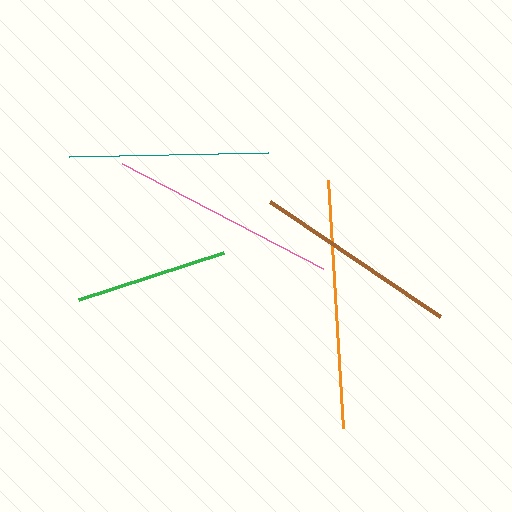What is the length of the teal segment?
The teal segment is approximately 198 pixels long.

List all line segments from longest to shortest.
From longest to shortest: orange, pink, brown, teal, green.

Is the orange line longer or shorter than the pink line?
The orange line is longer than the pink line.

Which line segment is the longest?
The orange line is the longest at approximately 249 pixels.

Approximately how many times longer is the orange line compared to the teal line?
The orange line is approximately 1.3 times the length of the teal line.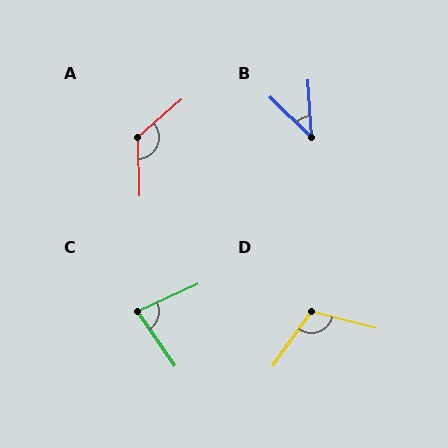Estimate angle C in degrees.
Approximately 79 degrees.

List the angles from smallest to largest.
B (43°), C (79°), D (112°), A (129°).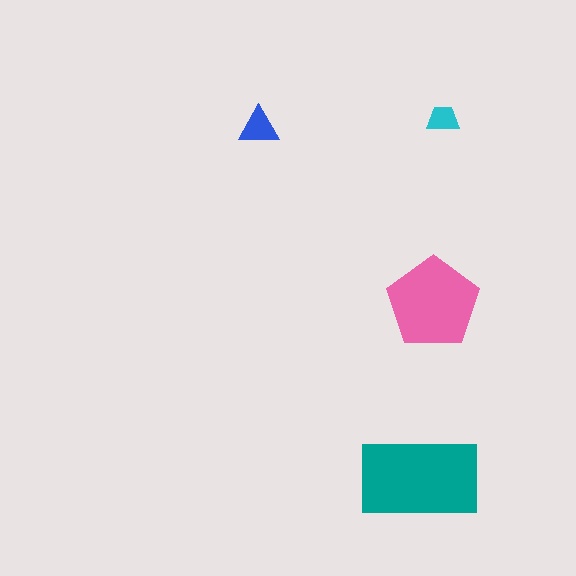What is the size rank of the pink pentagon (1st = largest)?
2nd.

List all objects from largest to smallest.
The teal rectangle, the pink pentagon, the blue triangle, the cyan trapezoid.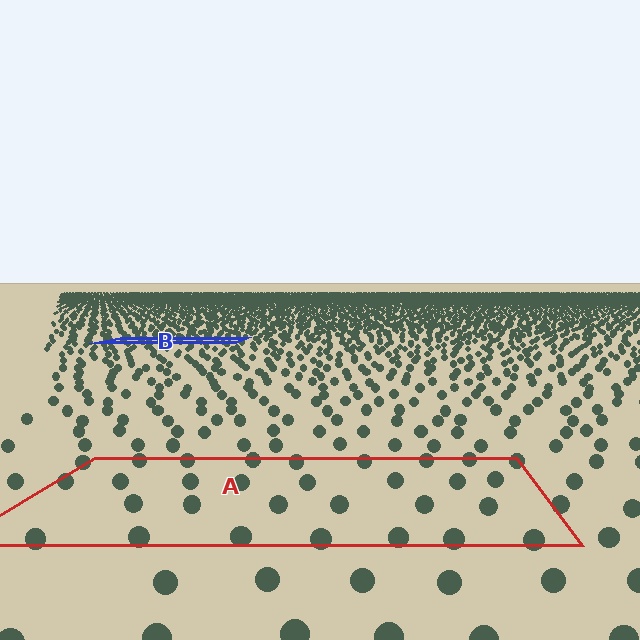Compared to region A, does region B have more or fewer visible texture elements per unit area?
Region B has more texture elements per unit area — they are packed more densely because it is farther away.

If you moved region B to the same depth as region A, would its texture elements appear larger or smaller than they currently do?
They would appear larger. At a closer depth, the same texture elements are projected at a bigger on-screen size.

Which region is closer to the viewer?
Region A is closer. The texture elements there are larger and more spread out.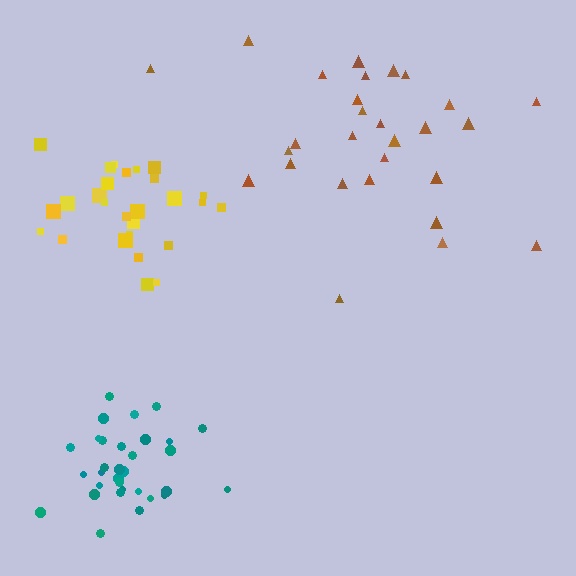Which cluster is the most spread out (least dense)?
Brown.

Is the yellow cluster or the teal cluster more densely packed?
Teal.